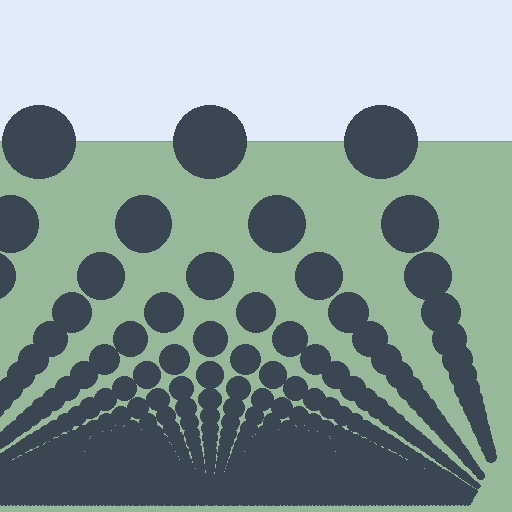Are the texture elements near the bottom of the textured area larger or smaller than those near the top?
Smaller. The gradient is inverted — elements near the bottom are smaller and denser.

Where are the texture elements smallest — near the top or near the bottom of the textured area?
Near the bottom.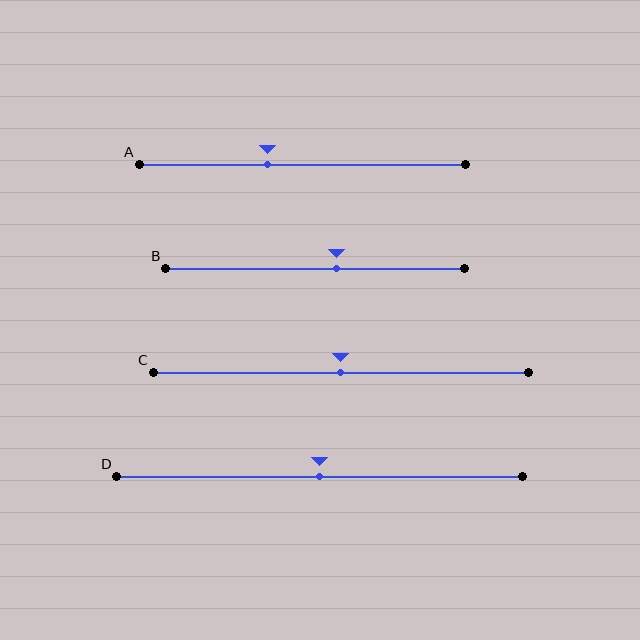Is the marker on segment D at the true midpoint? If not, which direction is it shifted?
Yes, the marker on segment D is at the true midpoint.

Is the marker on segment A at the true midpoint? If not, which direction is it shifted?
No, the marker on segment A is shifted to the left by about 11% of the segment length.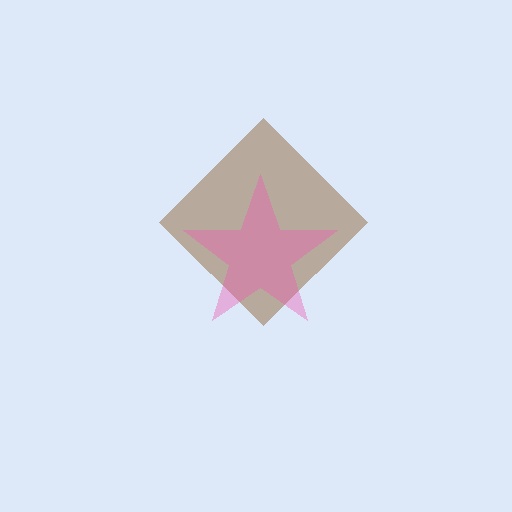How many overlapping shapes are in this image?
There are 2 overlapping shapes in the image.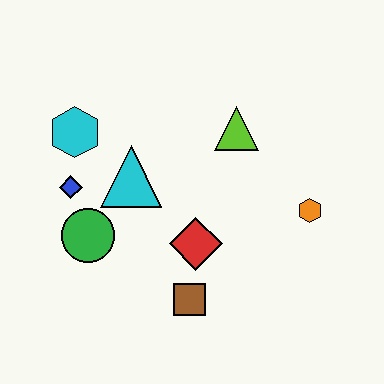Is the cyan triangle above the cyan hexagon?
No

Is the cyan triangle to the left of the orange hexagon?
Yes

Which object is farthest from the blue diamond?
The orange hexagon is farthest from the blue diamond.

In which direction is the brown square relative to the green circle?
The brown square is to the right of the green circle.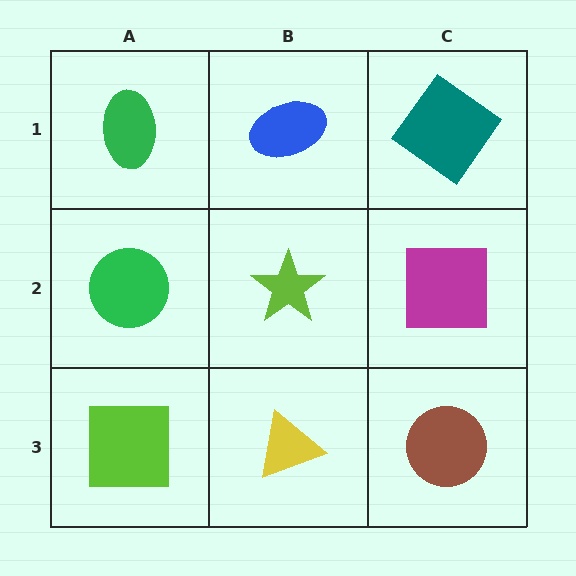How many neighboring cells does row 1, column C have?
2.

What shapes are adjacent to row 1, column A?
A green circle (row 2, column A), a blue ellipse (row 1, column B).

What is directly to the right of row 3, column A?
A yellow triangle.